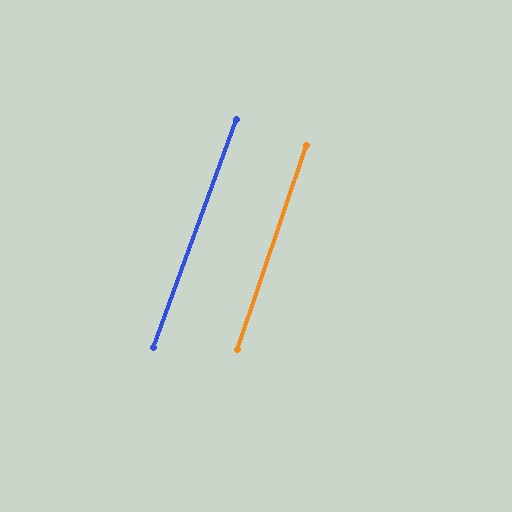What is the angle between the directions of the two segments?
Approximately 1 degree.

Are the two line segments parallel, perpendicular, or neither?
Parallel — their directions differ by only 1.4°.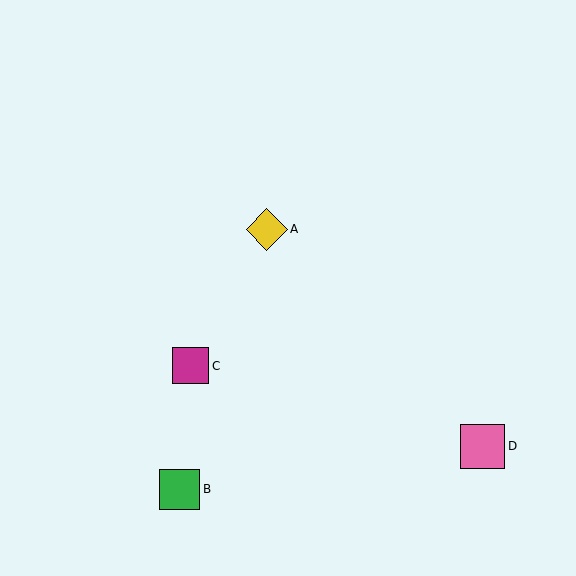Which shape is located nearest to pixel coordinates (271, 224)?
The yellow diamond (labeled A) at (267, 229) is nearest to that location.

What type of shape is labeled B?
Shape B is a green square.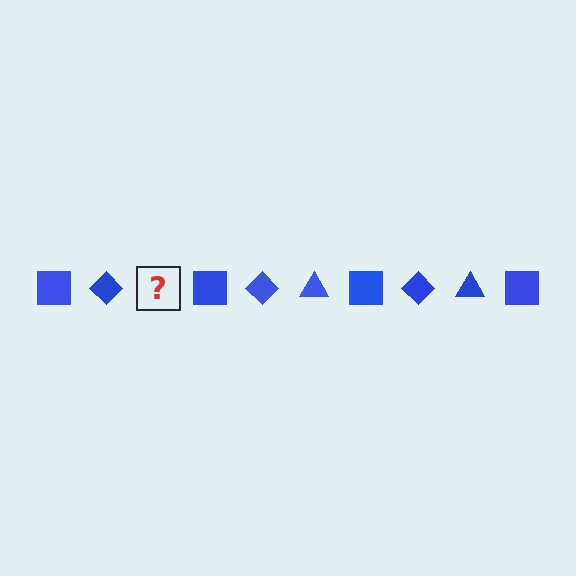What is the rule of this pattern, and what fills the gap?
The rule is that the pattern cycles through square, diamond, triangle shapes in blue. The gap should be filled with a blue triangle.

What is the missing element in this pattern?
The missing element is a blue triangle.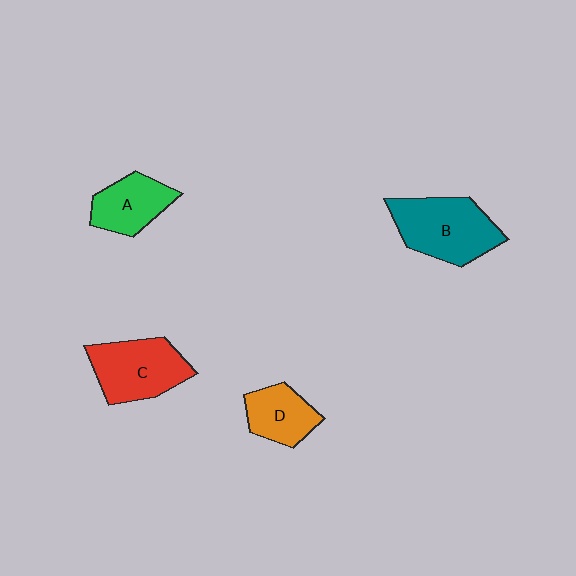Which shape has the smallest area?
Shape D (orange).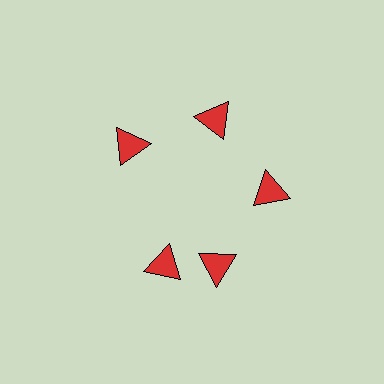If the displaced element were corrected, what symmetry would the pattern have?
It would have 5-fold rotational symmetry — the pattern would map onto itself every 72 degrees.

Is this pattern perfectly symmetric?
No. The 5 red triangles are arranged in a ring, but one element near the 8 o'clock position is rotated out of alignment along the ring, breaking the 5-fold rotational symmetry.